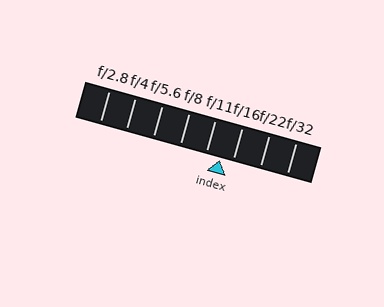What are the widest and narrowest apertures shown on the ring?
The widest aperture shown is f/2.8 and the narrowest is f/32.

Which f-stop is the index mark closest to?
The index mark is closest to f/16.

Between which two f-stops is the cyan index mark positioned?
The index mark is between f/11 and f/16.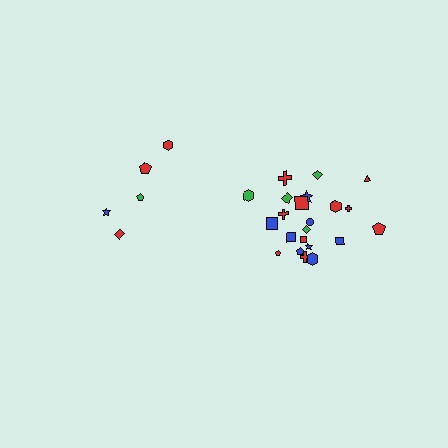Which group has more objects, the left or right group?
The right group.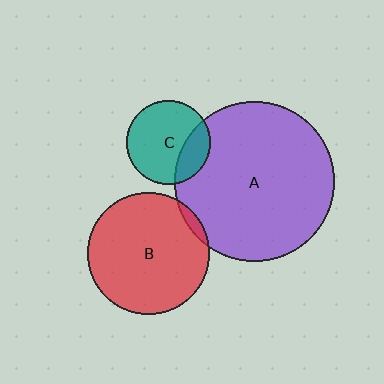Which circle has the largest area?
Circle A (purple).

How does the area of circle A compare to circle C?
Approximately 3.6 times.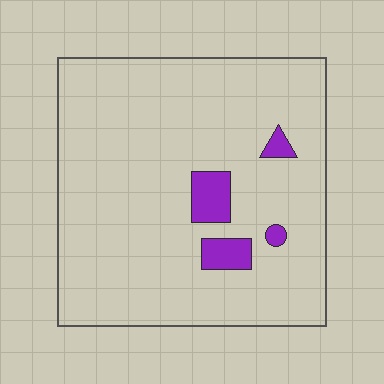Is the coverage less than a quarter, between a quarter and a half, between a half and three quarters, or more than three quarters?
Less than a quarter.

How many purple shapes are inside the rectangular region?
4.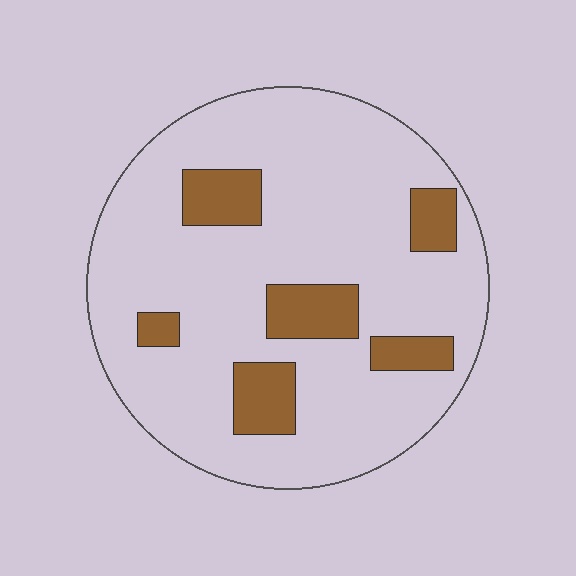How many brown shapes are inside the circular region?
6.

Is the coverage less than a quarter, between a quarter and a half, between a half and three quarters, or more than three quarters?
Less than a quarter.